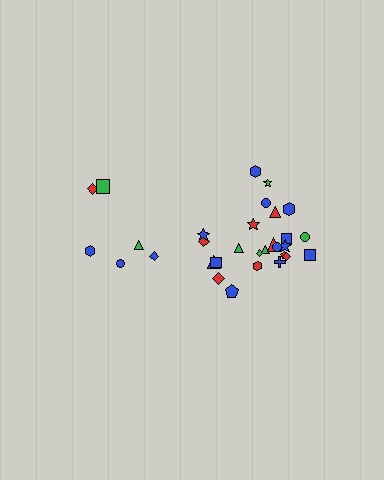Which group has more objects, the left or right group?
The right group.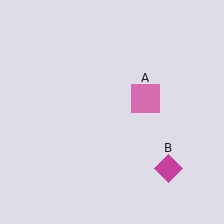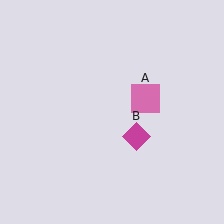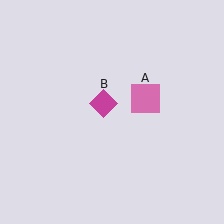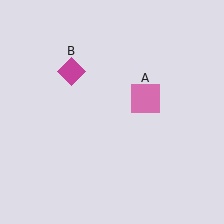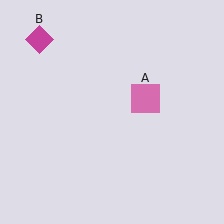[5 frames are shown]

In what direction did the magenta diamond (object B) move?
The magenta diamond (object B) moved up and to the left.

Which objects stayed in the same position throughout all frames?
Pink square (object A) remained stationary.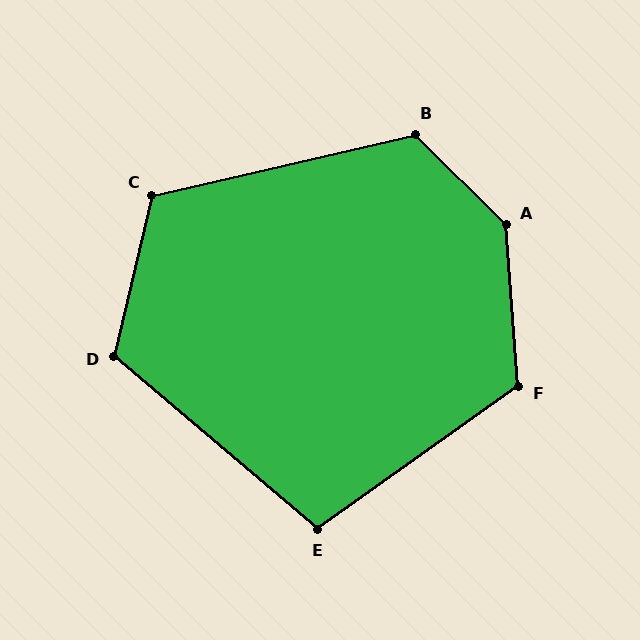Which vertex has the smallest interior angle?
E, at approximately 104 degrees.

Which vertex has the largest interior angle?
A, at approximately 139 degrees.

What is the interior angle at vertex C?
Approximately 116 degrees (obtuse).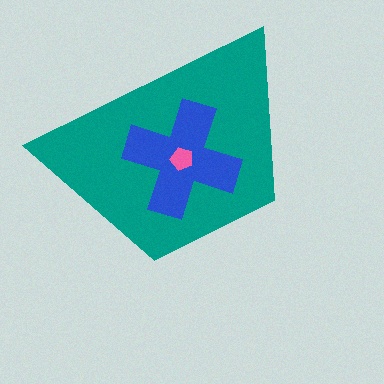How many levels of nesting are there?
3.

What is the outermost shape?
The teal trapezoid.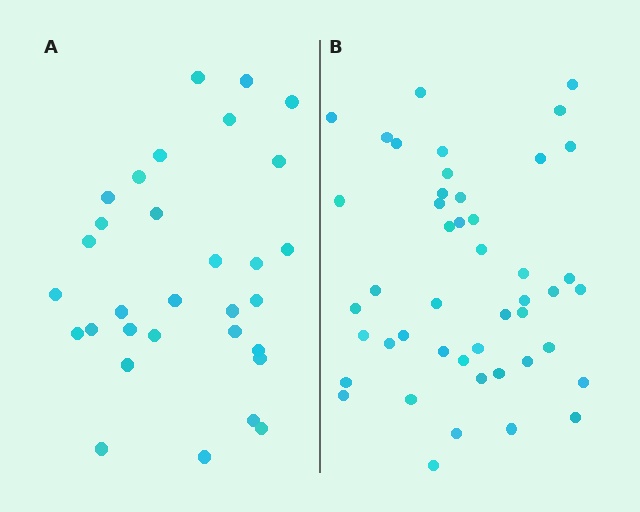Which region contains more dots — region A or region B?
Region B (the right region) has more dots.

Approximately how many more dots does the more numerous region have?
Region B has approximately 15 more dots than region A.